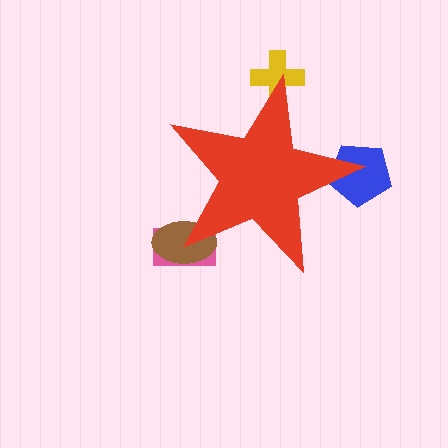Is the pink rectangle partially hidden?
Yes, the pink rectangle is partially hidden behind the red star.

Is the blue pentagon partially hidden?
Yes, the blue pentagon is partially hidden behind the red star.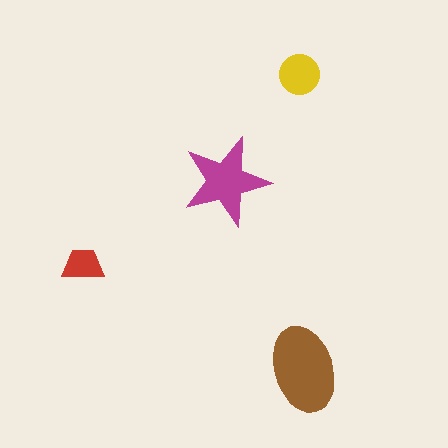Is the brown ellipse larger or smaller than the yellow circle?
Larger.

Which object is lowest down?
The brown ellipse is bottommost.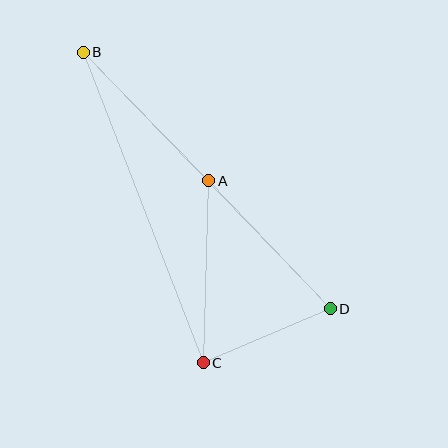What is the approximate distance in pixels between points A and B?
The distance between A and B is approximately 180 pixels.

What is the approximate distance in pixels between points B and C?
The distance between B and C is approximately 333 pixels.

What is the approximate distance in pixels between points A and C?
The distance between A and C is approximately 182 pixels.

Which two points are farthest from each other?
Points B and D are farthest from each other.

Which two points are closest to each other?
Points C and D are closest to each other.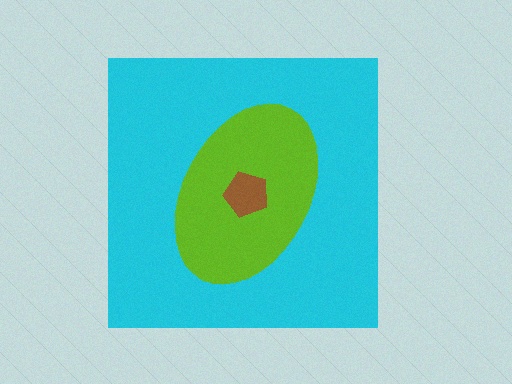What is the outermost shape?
The cyan square.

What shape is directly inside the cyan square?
The lime ellipse.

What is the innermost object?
The brown pentagon.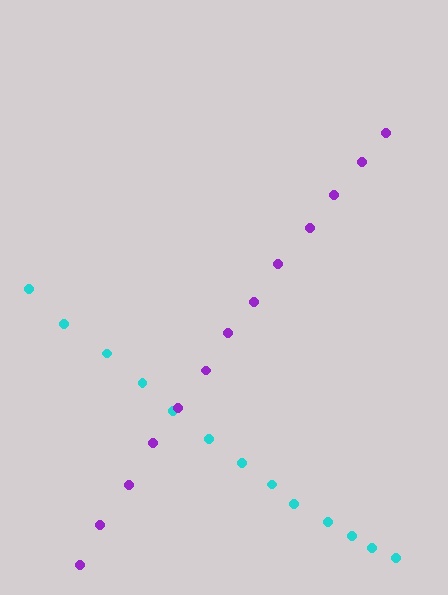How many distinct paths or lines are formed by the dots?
There are 2 distinct paths.